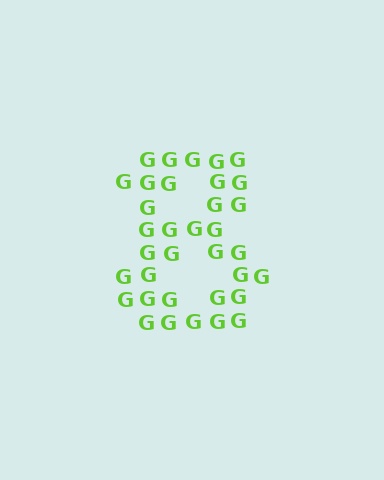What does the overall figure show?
The overall figure shows the digit 8.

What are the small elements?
The small elements are letter G's.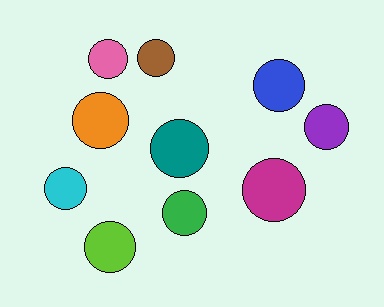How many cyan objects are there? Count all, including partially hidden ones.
There is 1 cyan object.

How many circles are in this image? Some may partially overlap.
There are 10 circles.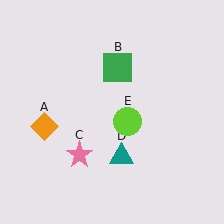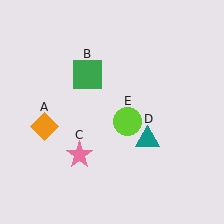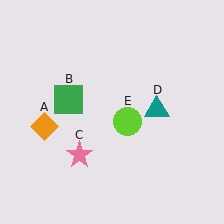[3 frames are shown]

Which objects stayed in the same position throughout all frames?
Orange diamond (object A) and pink star (object C) and lime circle (object E) remained stationary.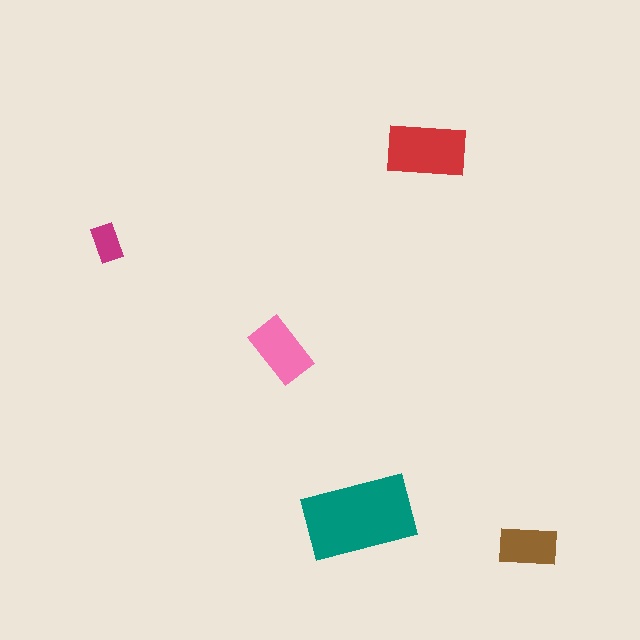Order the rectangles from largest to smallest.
the teal one, the red one, the pink one, the brown one, the magenta one.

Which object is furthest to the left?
The magenta rectangle is leftmost.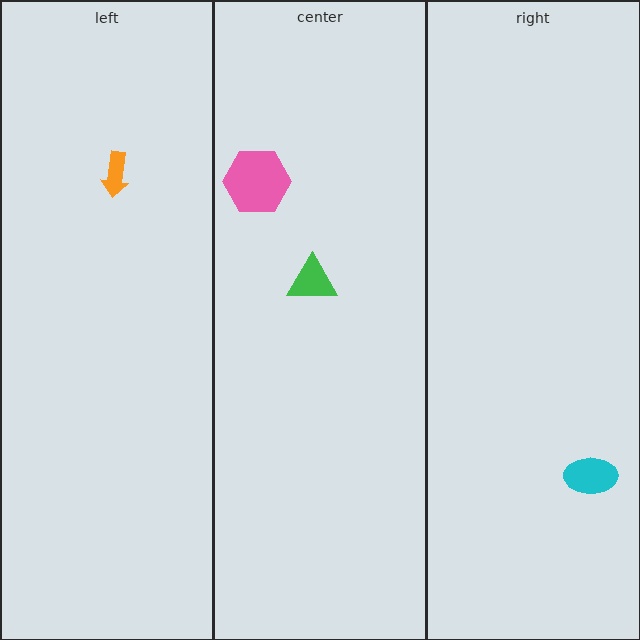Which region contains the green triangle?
The center region.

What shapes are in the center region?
The green triangle, the pink hexagon.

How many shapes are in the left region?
1.